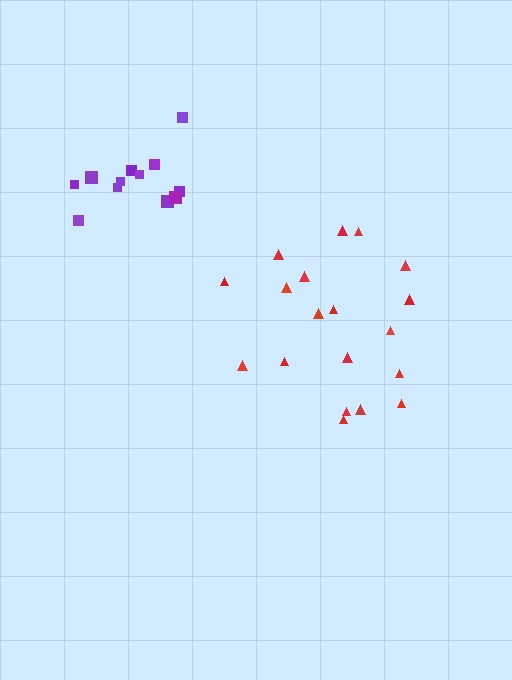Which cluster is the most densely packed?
Purple.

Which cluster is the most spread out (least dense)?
Red.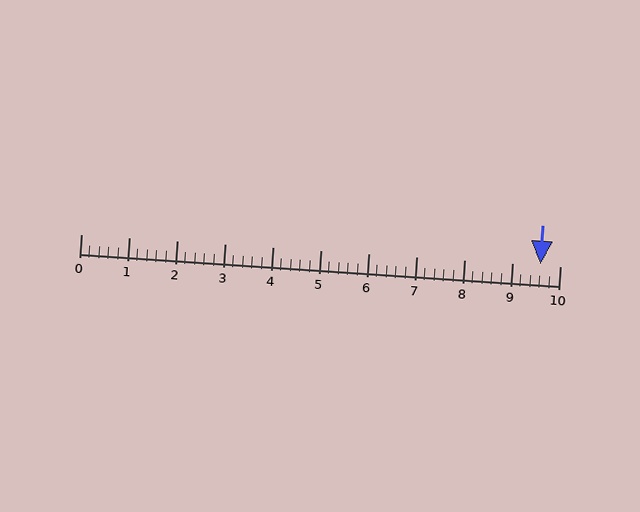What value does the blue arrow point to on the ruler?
The blue arrow points to approximately 9.6.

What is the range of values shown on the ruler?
The ruler shows values from 0 to 10.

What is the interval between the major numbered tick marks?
The major tick marks are spaced 1 units apart.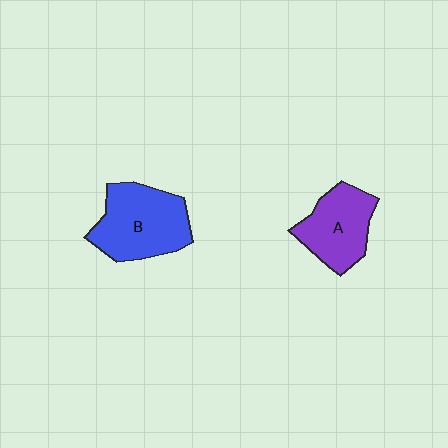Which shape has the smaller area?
Shape A (purple).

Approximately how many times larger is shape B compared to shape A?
Approximately 1.3 times.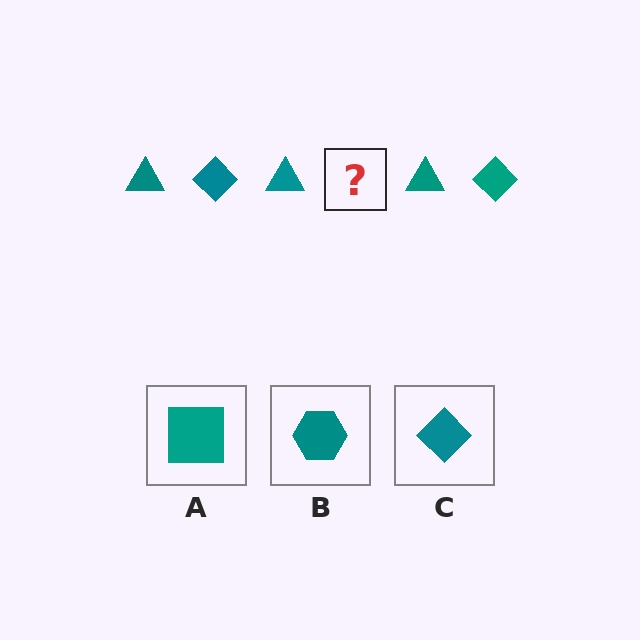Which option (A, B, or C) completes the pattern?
C.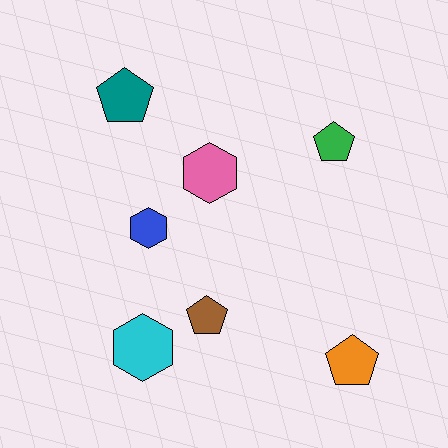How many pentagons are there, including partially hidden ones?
There are 4 pentagons.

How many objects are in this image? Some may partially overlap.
There are 7 objects.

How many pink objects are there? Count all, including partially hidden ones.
There is 1 pink object.